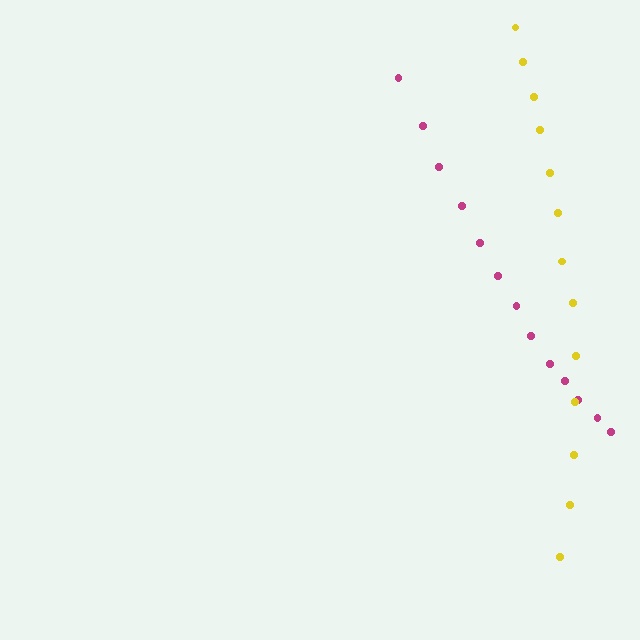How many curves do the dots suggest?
There are 2 distinct paths.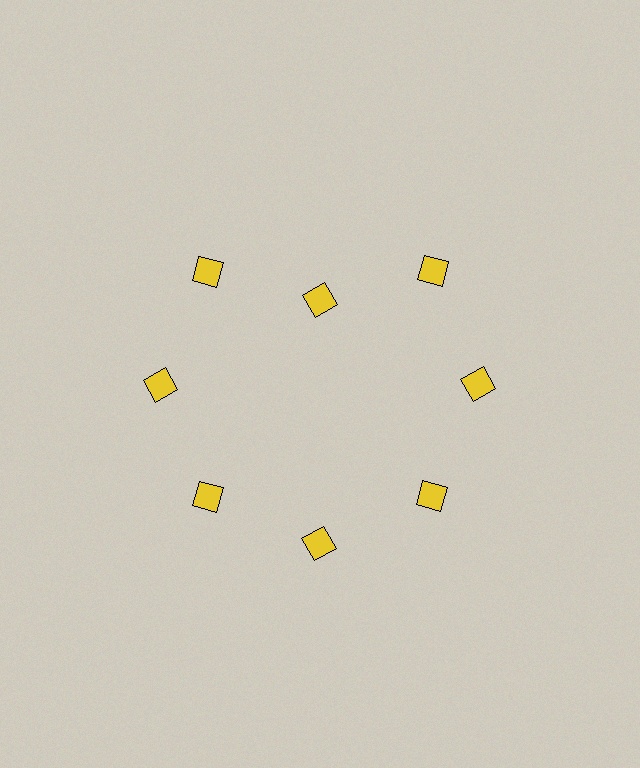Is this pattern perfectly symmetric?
No. The 8 yellow diamonds are arranged in a ring, but one element near the 12 o'clock position is pulled inward toward the center, breaking the 8-fold rotational symmetry.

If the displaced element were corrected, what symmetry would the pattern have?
It would have 8-fold rotational symmetry — the pattern would map onto itself every 45 degrees.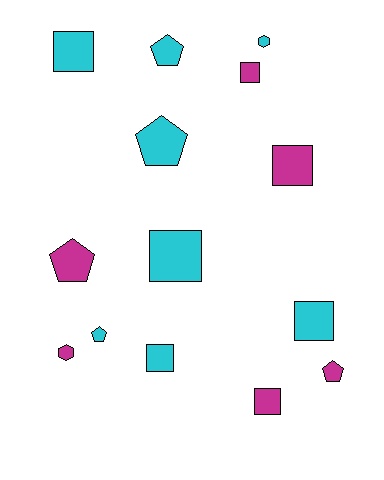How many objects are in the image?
There are 14 objects.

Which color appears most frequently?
Cyan, with 8 objects.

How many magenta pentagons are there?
There are 2 magenta pentagons.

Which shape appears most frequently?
Square, with 7 objects.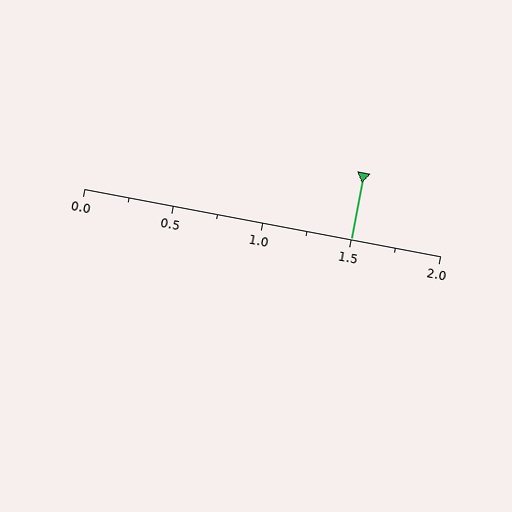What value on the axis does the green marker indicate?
The marker indicates approximately 1.5.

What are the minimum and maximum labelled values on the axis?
The axis runs from 0.0 to 2.0.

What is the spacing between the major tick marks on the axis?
The major ticks are spaced 0.5 apart.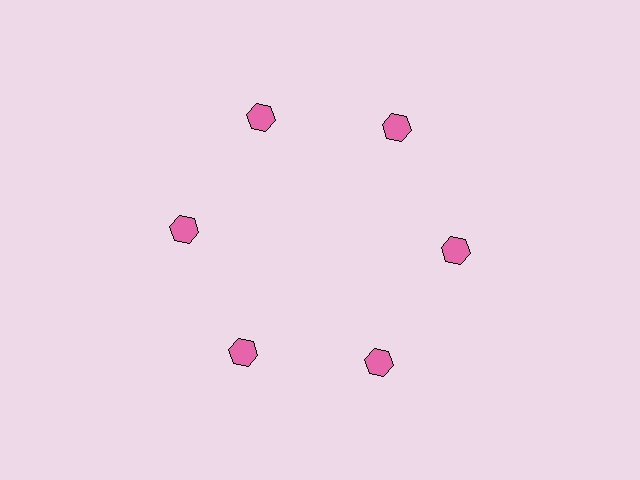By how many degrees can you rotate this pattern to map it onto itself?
The pattern maps onto itself every 60 degrees of rotation.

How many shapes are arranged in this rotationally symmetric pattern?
There are 6 shapes, arranged in 6 groups of 1.